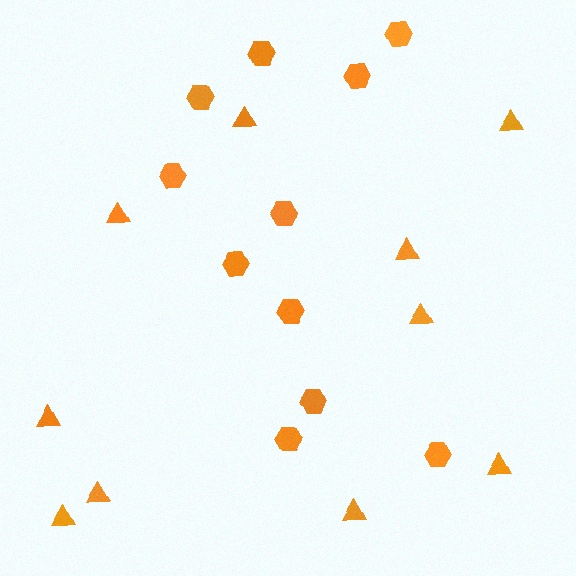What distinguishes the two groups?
There are 2 groups: one group of triangles (10) and one group of hexagons (11).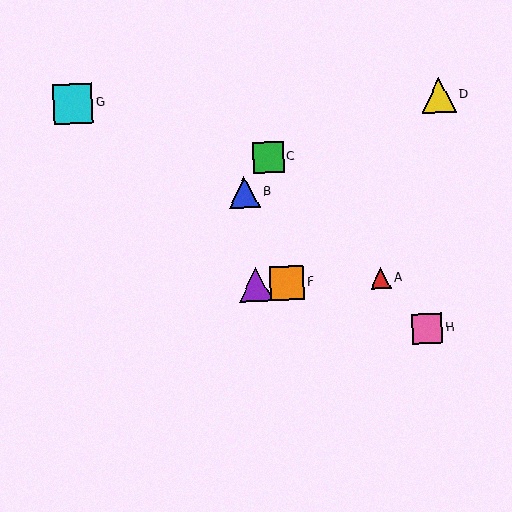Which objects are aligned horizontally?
Objects A, E, F are aligned horizontally.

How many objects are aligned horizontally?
3 objects (A, E, F) are aligned horizontally.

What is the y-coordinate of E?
Object E is at y≈284.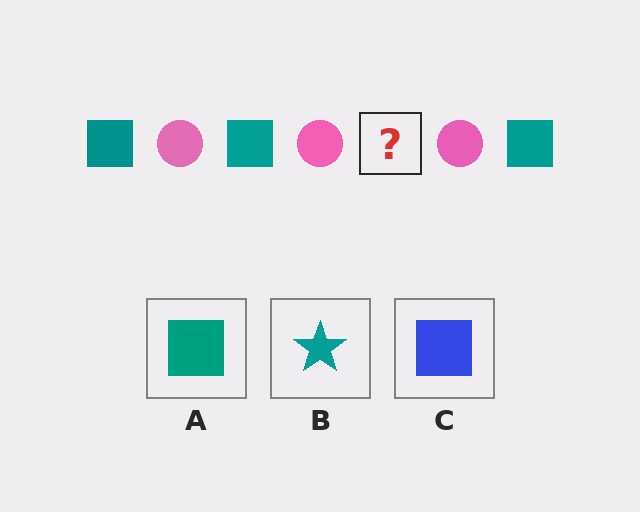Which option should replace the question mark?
Option A.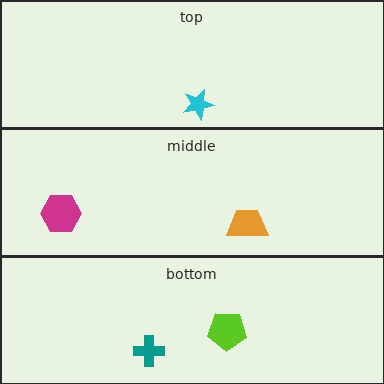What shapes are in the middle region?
The magenta hexagon, the orange trapezoid.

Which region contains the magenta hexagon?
The middle region.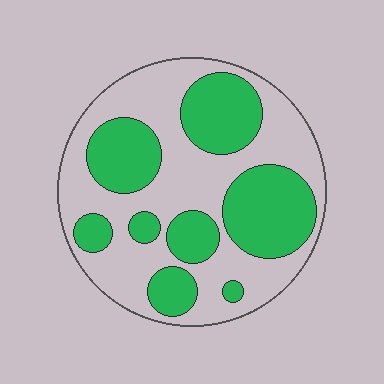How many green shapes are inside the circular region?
8.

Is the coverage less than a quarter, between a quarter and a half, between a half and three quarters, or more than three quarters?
Between a quarter and a half.